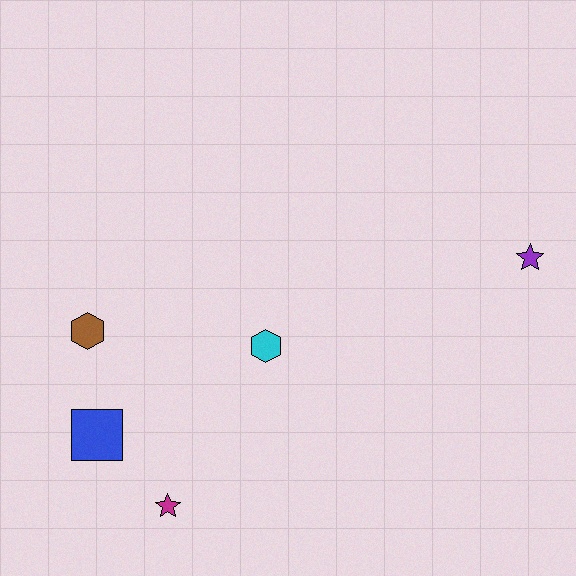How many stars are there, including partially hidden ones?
There are 2 stars.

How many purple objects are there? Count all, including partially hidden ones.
There is 1 purple object.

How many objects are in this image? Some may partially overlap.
There are 5 objects.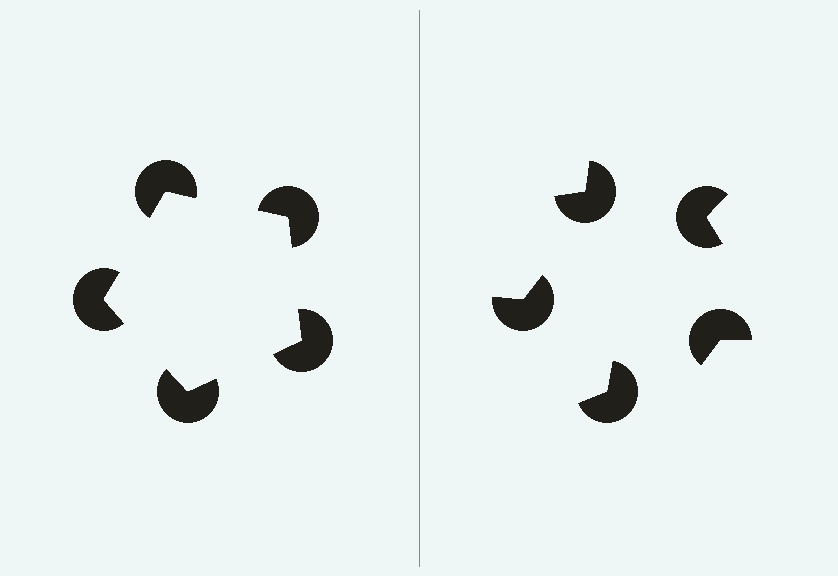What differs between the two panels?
The pac-man discs are positioned identically on both sides; only the wedge orientations differ. On the left they align to a pentagon; on the right they are misaligned.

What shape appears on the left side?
An illusory pentagon.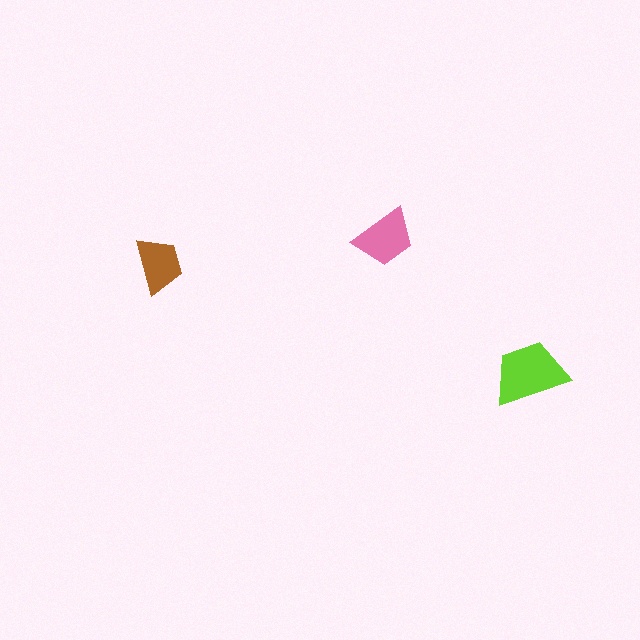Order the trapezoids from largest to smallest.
the lime one, the pink one, the brown one.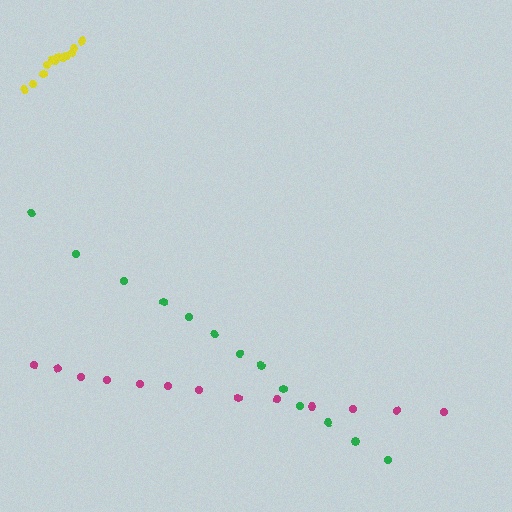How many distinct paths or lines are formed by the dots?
There are 3 distinct paths.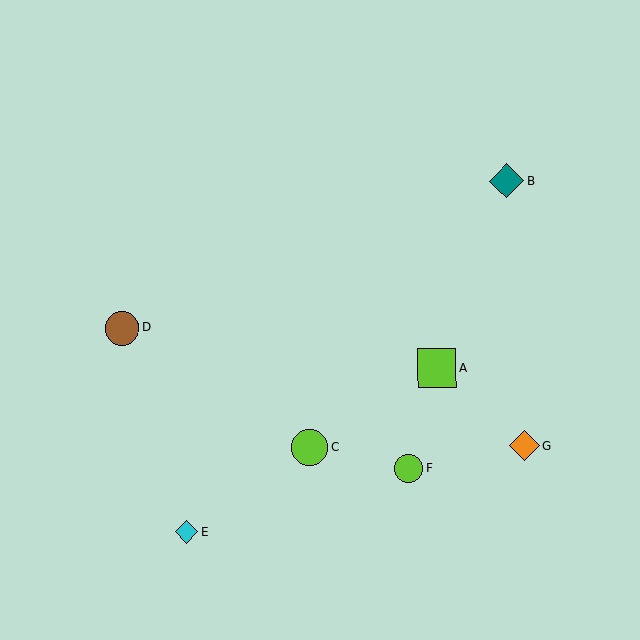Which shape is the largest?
The lime square (labeled A) is the largest.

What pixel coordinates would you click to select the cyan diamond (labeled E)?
Click at (186, 532) to select the cyan diamond E.